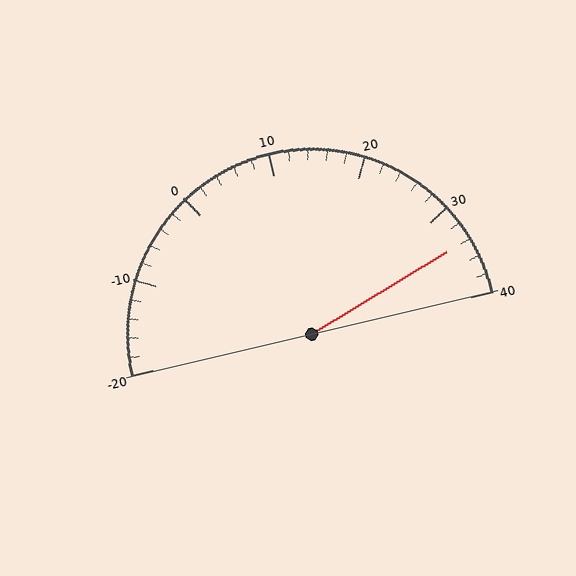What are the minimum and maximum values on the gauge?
The gauge ranges from -20 to 40.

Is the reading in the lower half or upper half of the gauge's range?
The reading is in the upper half of the range (-20 to 40).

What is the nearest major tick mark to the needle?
The nearest major tick mark is 30.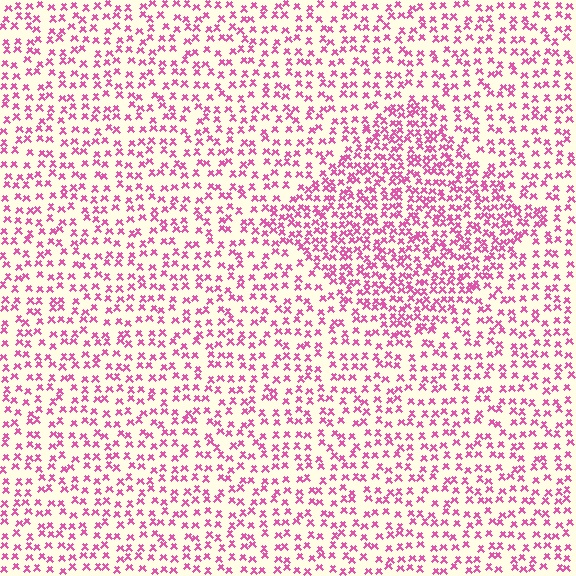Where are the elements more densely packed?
The elements are more densely packed inside the diamond boundary.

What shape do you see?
I see a diamond.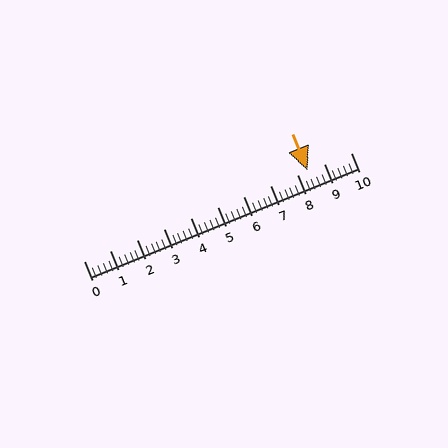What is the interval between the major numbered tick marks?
The major tick marks are spaced 1 units apart.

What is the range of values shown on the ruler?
The ruler shows values from 0 to 10.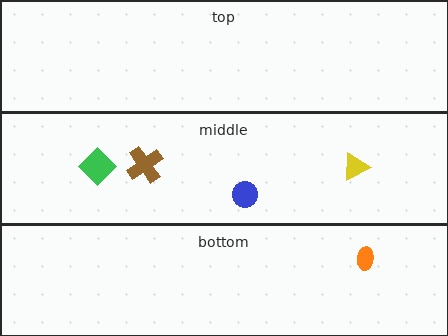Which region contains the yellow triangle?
The middle region.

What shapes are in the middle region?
The green diamond, the blue circle, the brown cross, the yellow triangle.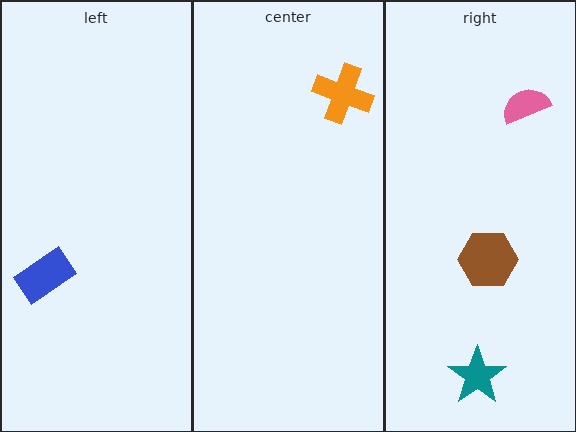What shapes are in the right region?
The pink semicircle, the brown hexagon, the teal star.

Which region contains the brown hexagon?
The right region.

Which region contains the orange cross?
The center region.